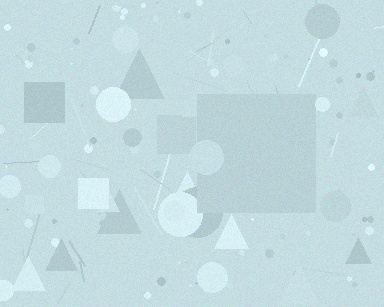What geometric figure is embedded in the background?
A square is embedded in the background.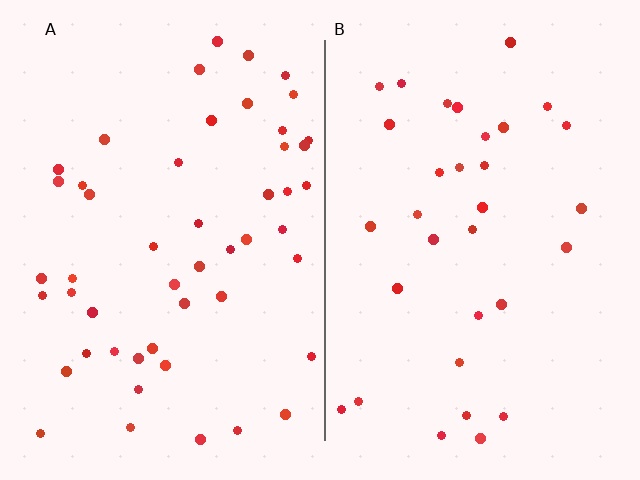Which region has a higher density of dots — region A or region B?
A (the left).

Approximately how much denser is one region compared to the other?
Approximately 1.6× — region A over region B.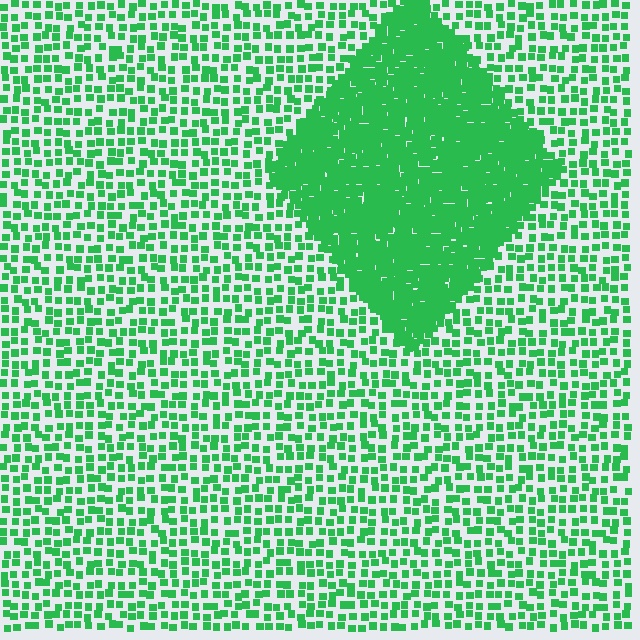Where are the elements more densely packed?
The elements are more densely packed inside the diamond boundary.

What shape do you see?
I see a diamond.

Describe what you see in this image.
The image contains small green elements arranged at two different densities. A diamond-shaped region is visible where the elements are more densely packed than the surrounding area.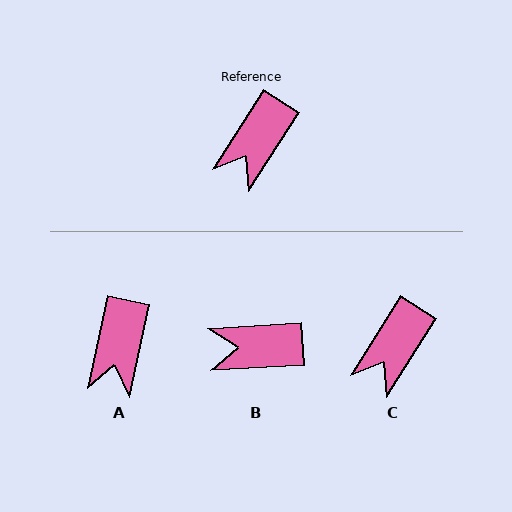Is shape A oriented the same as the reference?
No, it is off by about 20 degrees.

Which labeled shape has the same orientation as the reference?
C.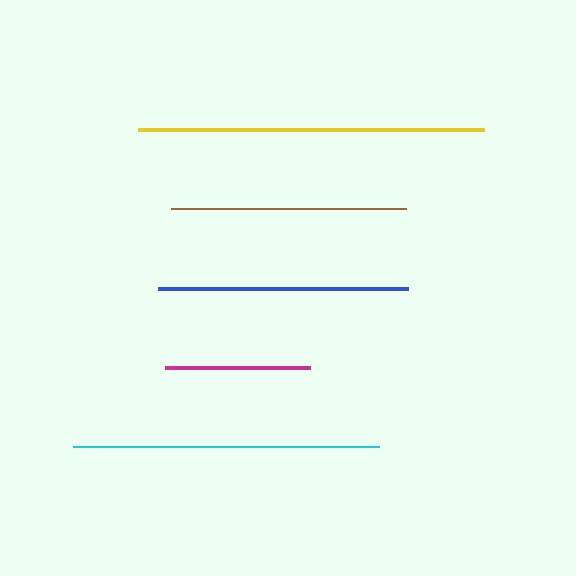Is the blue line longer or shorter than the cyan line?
The cyan line is longer than the blue line.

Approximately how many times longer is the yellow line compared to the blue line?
The yellow line is approximately 1.4 times the length of the blue line.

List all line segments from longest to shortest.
From longest to shortest: yellow, cyan, blue, brown, magenta.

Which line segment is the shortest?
The magenta line is the shortest at approximately 146 pixels.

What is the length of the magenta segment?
The magenta segment is approximately 146 pixels long.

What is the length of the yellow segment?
The yellow segment is approximately 346 pixels long.